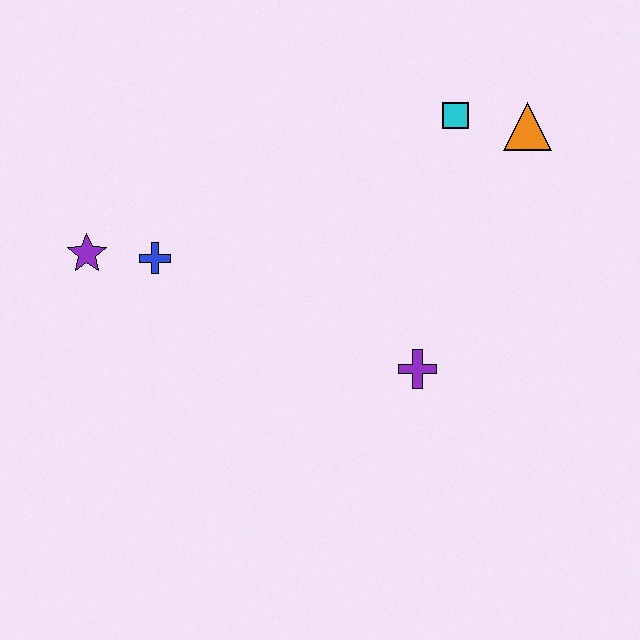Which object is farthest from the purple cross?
The purple star is farthest from the purple cross.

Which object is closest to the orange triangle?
The cyan square is closest to the orange triangle.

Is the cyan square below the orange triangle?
No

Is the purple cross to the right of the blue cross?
Yes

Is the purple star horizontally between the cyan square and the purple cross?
No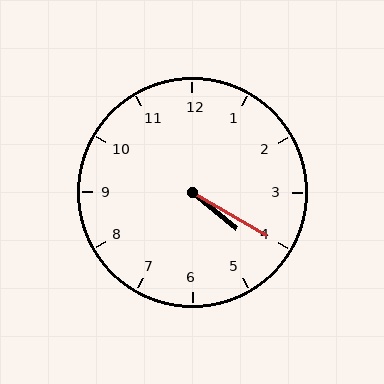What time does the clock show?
4:20.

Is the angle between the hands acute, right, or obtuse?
It is acute.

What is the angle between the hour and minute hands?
Approximately 10 degrees.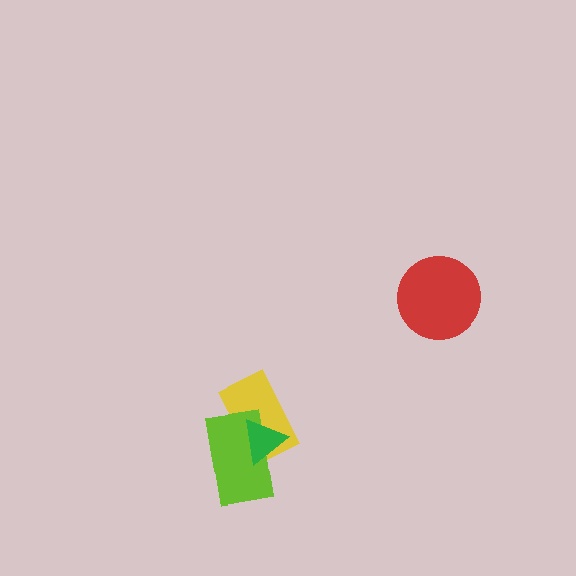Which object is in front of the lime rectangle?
The green triangle is in front of the lime rectangle.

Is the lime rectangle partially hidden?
Yes, it is partially covered by another shape.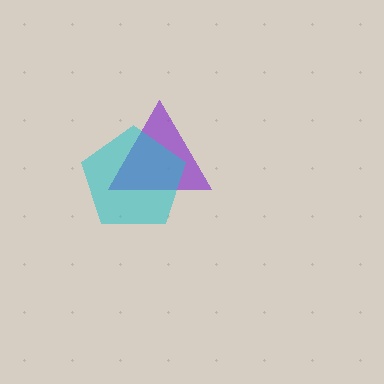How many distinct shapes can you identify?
There are 2 distinct shapes: a purple triangle, a cyan pentagon.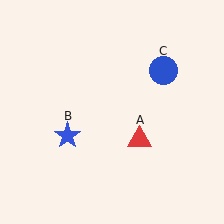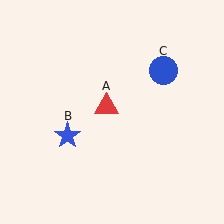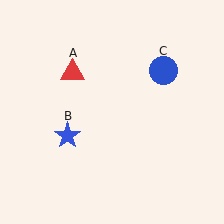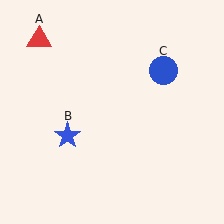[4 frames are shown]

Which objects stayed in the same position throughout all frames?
Blue star (object B) and blue circle (object C) remained stationary.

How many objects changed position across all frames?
1 object changed position: red triangle (object A).